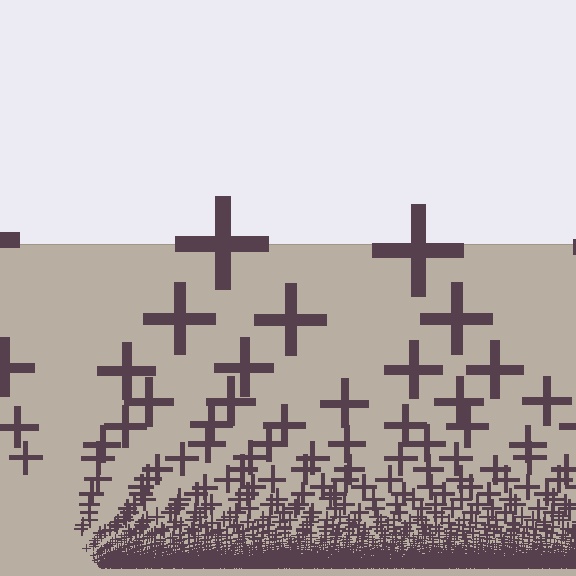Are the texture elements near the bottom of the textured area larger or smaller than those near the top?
Smaller. The gradient is inverted — elements near the bottom are smaller and denser.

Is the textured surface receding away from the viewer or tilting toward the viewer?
The surface appears to tilt toward the viewer. Texture elements get larger and sparser toward the top.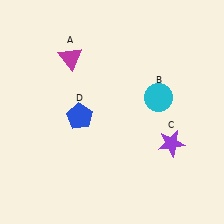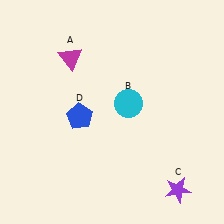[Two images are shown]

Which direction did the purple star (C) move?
The purple star (C) moved down.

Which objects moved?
The objects that moved are: the cyan circle (B), the purple star (C).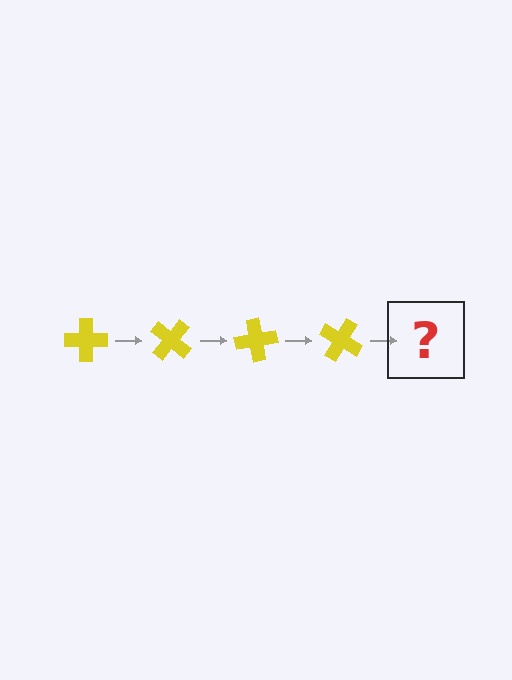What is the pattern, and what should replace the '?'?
The pattern is that the cross rotates 40 degrees each step. The '?' should be a yellow cross rotated 160 degrees.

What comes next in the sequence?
The next element should be a yellow cross rotated 160 degrees.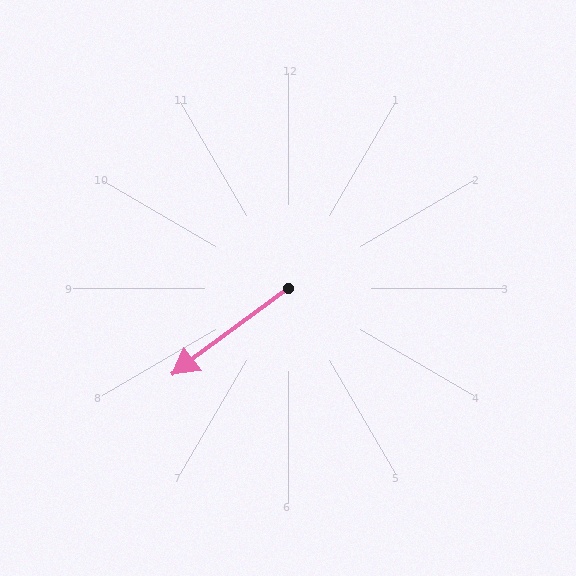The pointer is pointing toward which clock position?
Roughly 8 o'clock.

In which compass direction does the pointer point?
Southwest.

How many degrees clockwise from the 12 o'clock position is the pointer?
Approximately 233 degrees.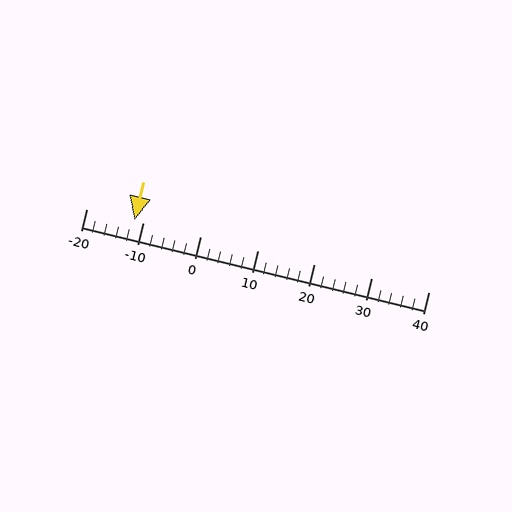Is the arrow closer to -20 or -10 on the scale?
The arrow is closer to -10.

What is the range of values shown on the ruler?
The ruler shows values from -20 to 40.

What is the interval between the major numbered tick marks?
The major tick marks are spaced 10 units apart.